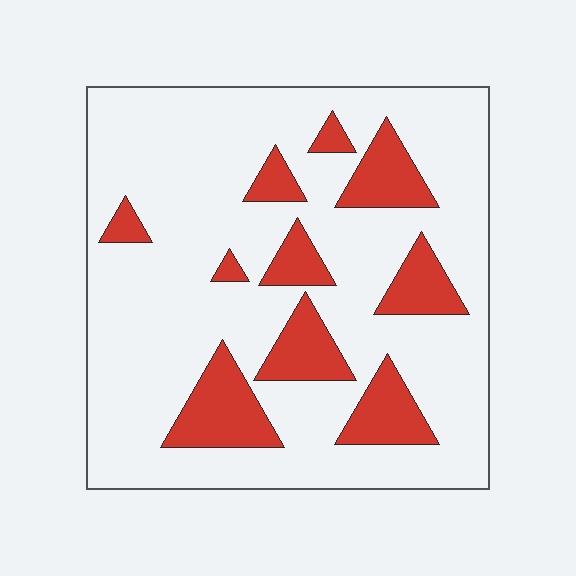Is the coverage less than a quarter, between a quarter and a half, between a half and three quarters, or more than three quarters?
Less than a quarter.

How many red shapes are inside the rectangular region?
10.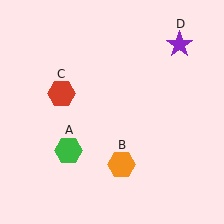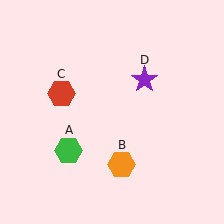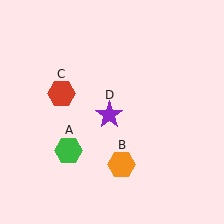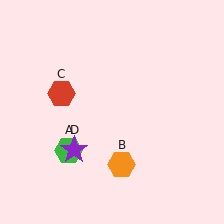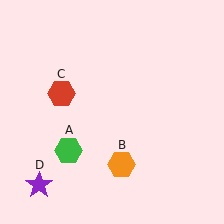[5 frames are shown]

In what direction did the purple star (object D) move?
The purple star (object D) moved down and to the left.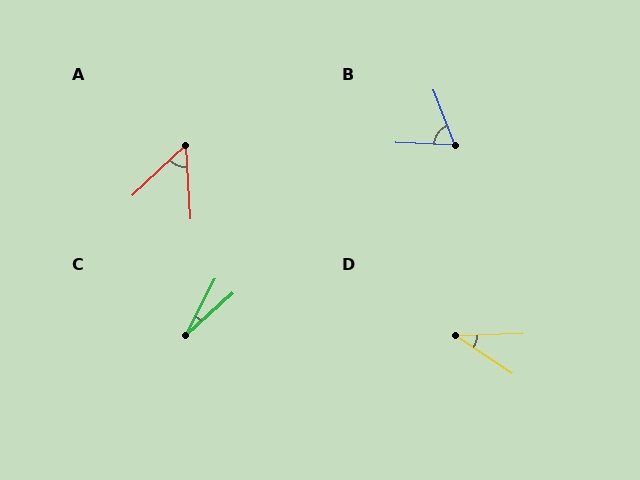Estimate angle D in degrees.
Approximately 36 degrees.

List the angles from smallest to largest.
C (20°), D (36°), A (50°), B (66°).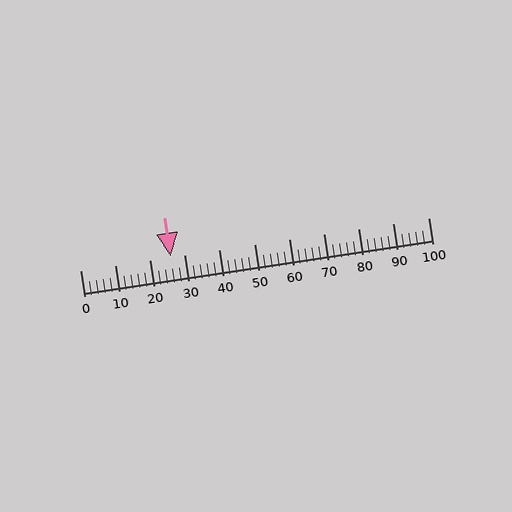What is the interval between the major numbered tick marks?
The major tick marks are spaced 10 units apart.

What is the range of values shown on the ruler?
The ruler shows values from 0 to 100.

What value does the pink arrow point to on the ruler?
The pink arrow points to approximately 26.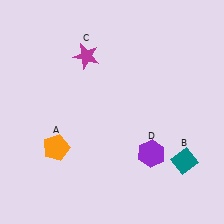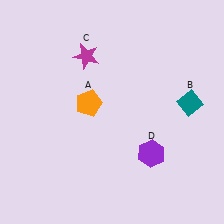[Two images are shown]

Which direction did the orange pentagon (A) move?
The orange pentagon (A) moved up.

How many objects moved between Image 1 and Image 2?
2 objects moved between the two images.